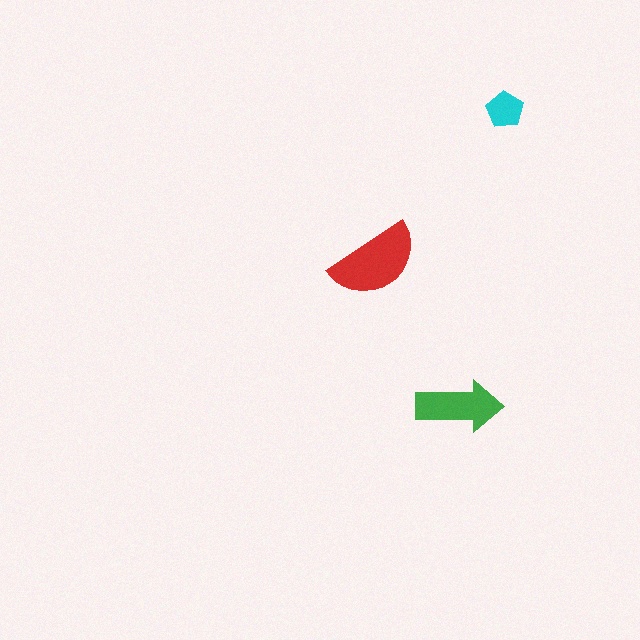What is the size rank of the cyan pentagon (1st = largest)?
3rd.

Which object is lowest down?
The green arrow is bottommost.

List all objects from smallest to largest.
The cyan pentagon, the green arrow, the red semicircle.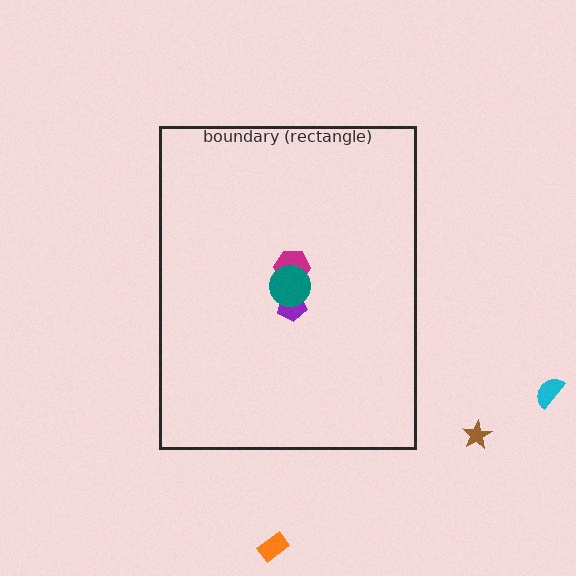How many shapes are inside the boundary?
3 inside, 3 outside.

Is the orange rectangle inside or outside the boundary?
Outside.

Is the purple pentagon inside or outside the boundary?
Inside.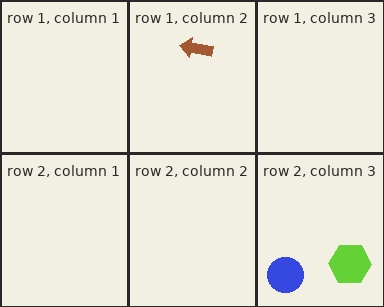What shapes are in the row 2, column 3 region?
The blue circle, the lime hexagon.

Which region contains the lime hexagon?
The row 2, column 3 region.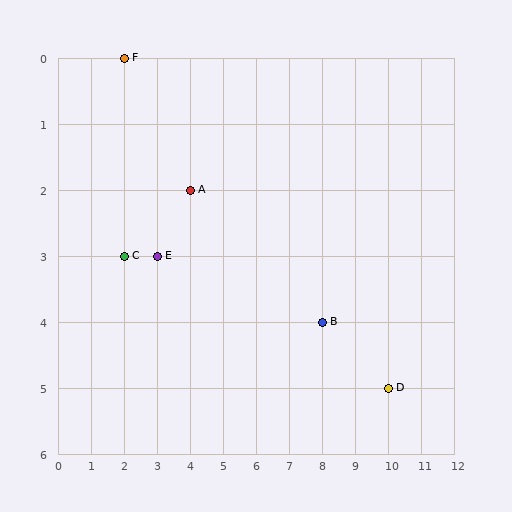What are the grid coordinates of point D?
Point D is at grid coordinates (10, 5).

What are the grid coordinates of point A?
Point A is at grid coordinates (4, 2).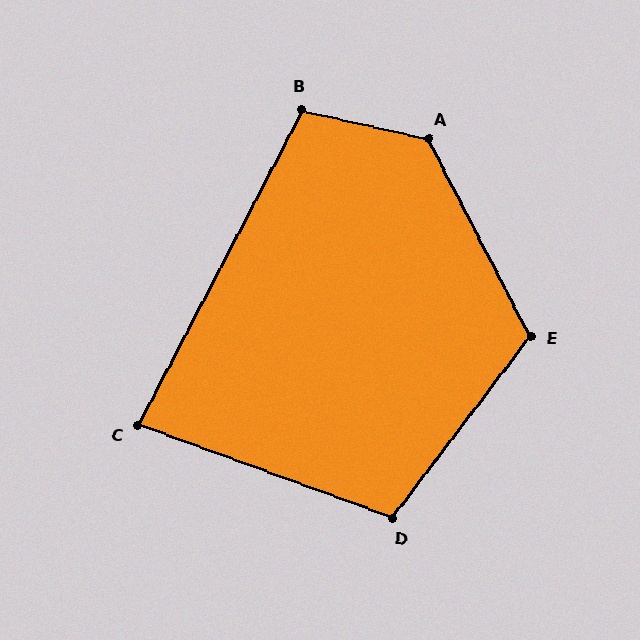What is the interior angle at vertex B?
Approximately 105 degrees (obtuse).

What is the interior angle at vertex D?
Approximately 107 degrees (obtuse).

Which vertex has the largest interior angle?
A, at approximately 130 degrees.